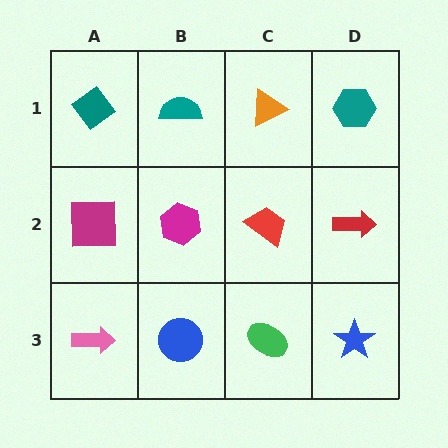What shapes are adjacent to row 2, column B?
A teal semicircle (row 1, column B), a blue circle (row 3, column B), a magenta square (row 2, column A), a red trapezoid (row 2, column C).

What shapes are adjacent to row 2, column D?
A teal hexagon (row 1, column D), a blue star (row 3, column D), a red trapezoid (row 2, column C).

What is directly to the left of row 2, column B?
A magenta square.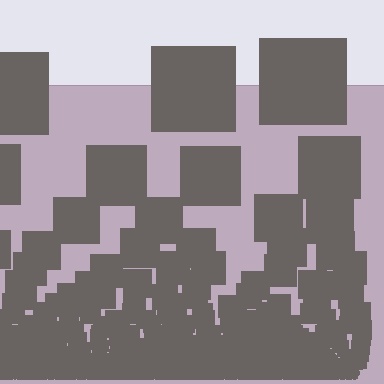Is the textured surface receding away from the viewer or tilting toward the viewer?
The surface appears to tilt toward the viewer. Texture elements get larger and sparser toward the top.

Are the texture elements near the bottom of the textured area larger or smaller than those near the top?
Smaller. The gradient is inverted — elements near the bottom are smaller and denser.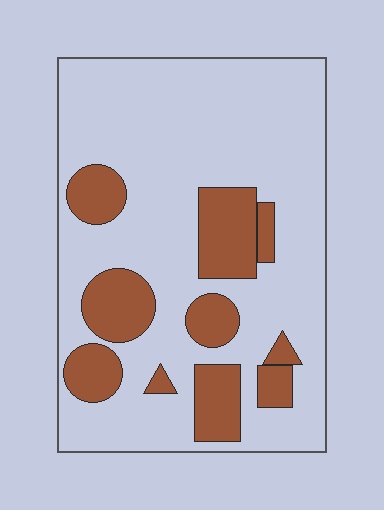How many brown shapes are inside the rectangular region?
10.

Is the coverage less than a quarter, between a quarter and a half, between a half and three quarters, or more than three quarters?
Less than a quarter.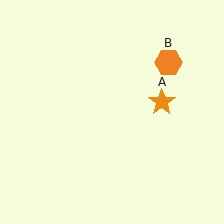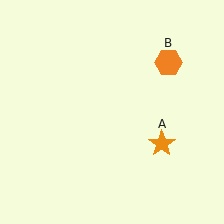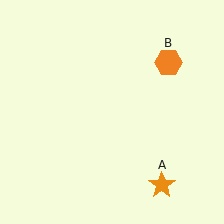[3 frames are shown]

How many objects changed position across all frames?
1 object changed position: orange star (object A).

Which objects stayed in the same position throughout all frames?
Orange hexagon (object B) remained stationary.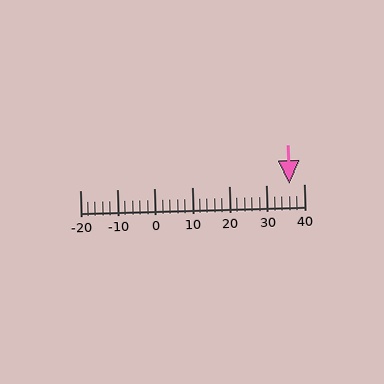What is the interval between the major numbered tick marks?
The major tick marks are spaced 10 units apart.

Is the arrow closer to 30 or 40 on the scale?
The arrow is closer to 40.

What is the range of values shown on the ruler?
The ruler shows values from -20 to 40.